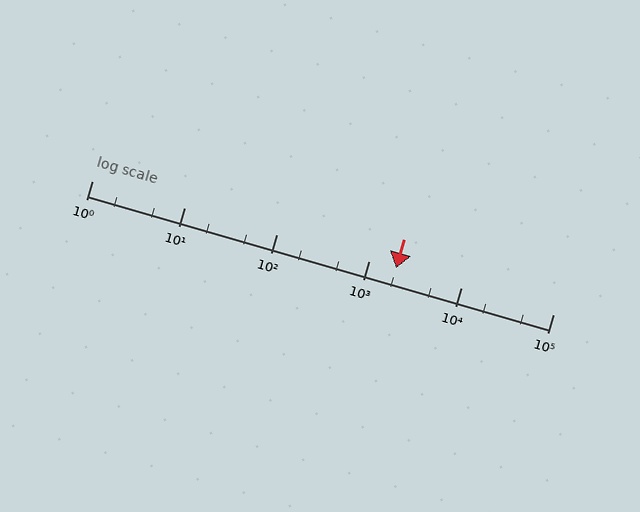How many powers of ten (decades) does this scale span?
The scale spans 5 decades, from 1 to 100000.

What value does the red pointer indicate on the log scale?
The pointer indicates approximately 2000.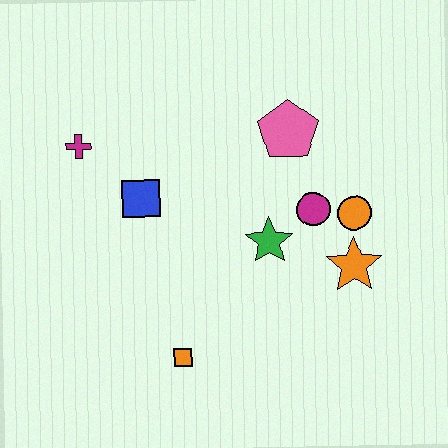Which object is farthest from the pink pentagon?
The orange square is farthest from the pink pentagon.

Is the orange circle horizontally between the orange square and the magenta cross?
No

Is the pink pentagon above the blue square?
Yes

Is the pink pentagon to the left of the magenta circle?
Yes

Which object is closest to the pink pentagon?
The magenta circle is closest to the pink pentagon.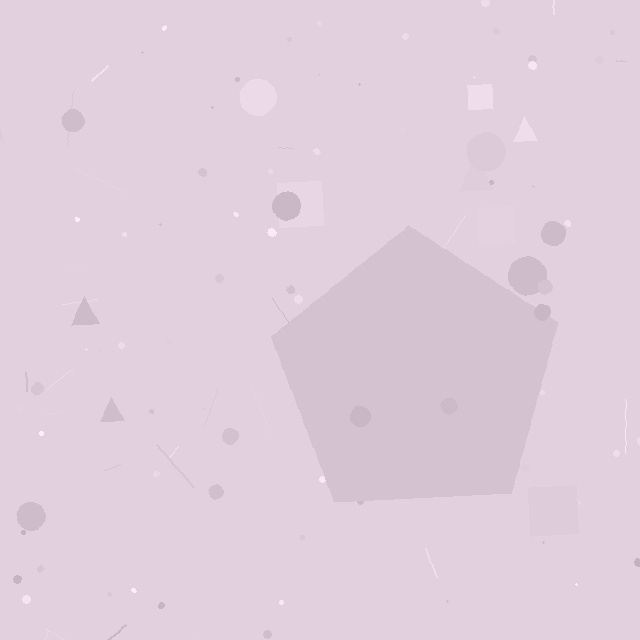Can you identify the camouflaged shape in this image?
The camouflaged shape is a pentagon.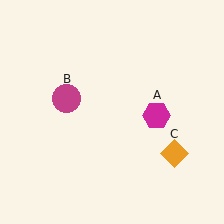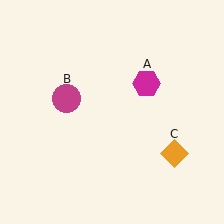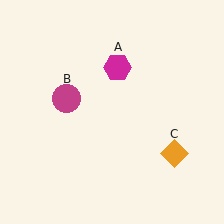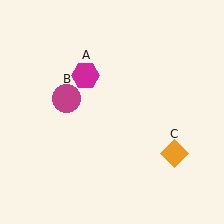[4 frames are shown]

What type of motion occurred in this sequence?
The magenta hexagon (object A) rotated counterclockwise around the center of the scene.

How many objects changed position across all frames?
1 object changed position: magenta hexagon (object A).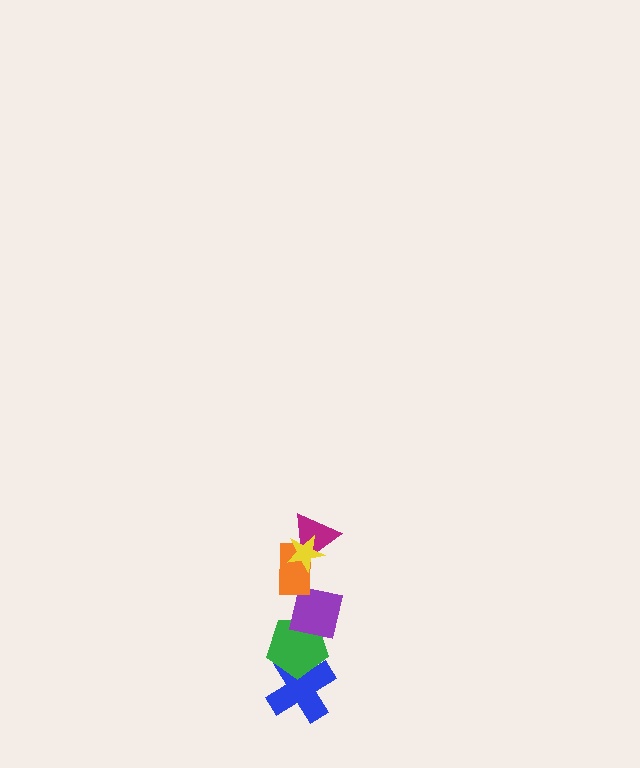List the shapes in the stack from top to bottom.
From top to bottom: the yellow star, the magenta triangle, the orange rectangle, the purple square, the green pentagon, the blue cross.